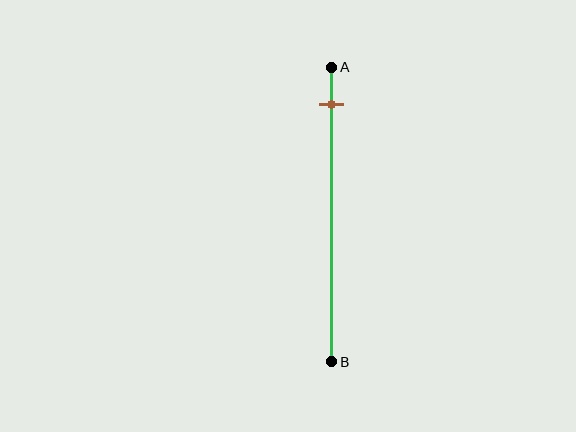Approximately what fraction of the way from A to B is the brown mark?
The brown mark is approximately 15% of the way from A to B.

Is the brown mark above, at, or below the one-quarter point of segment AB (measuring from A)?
The brown mark is above the one-quarter point of segment AB.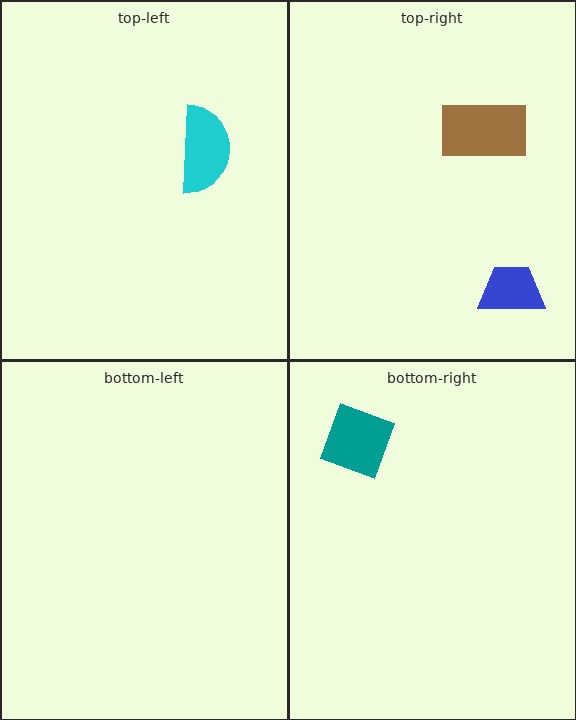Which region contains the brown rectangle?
The top-right region.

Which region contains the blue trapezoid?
The top-right region.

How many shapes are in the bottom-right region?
1.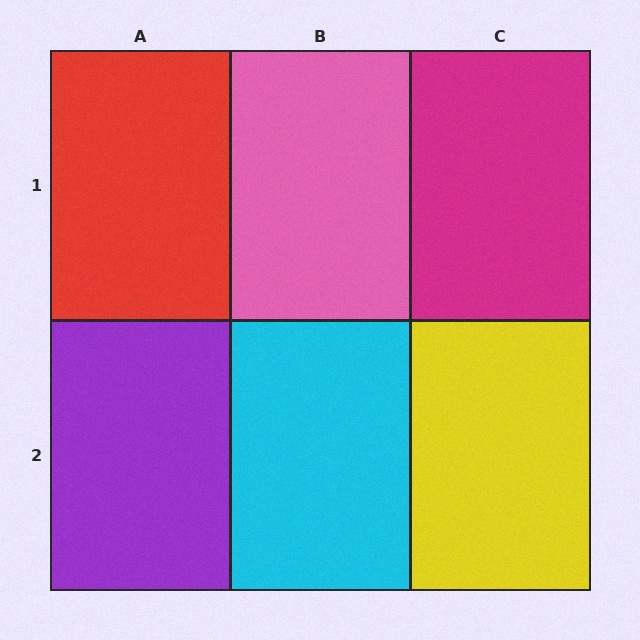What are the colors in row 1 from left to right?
Red, pink, magenta.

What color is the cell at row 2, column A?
Purple.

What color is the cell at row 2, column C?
Yellow.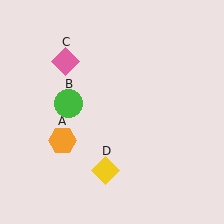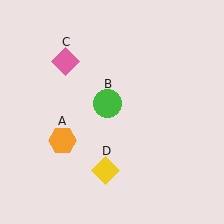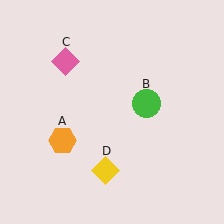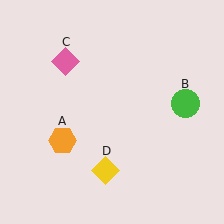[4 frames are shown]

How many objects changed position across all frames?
1 object changed position: green circle (object B).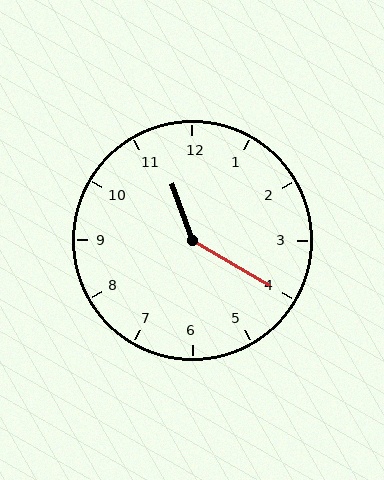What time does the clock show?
11:20.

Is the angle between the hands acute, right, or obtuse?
It is obtuse.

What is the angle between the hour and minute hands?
Approximately 140 degrees.